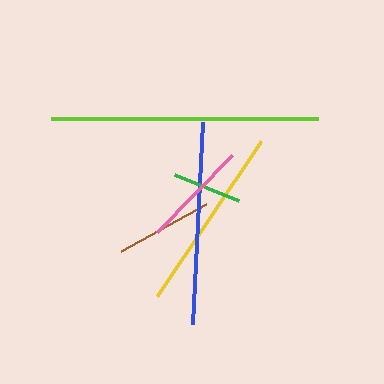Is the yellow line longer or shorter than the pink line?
The yellow line is longer than the pink line.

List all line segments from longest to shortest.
From longest to shortest: lime, blue, yellow, pink, brown, green.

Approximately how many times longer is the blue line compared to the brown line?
The blue line is approximately 2.1 times the length of the brown line.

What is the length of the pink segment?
The pink segment is approximately 107 pixels long.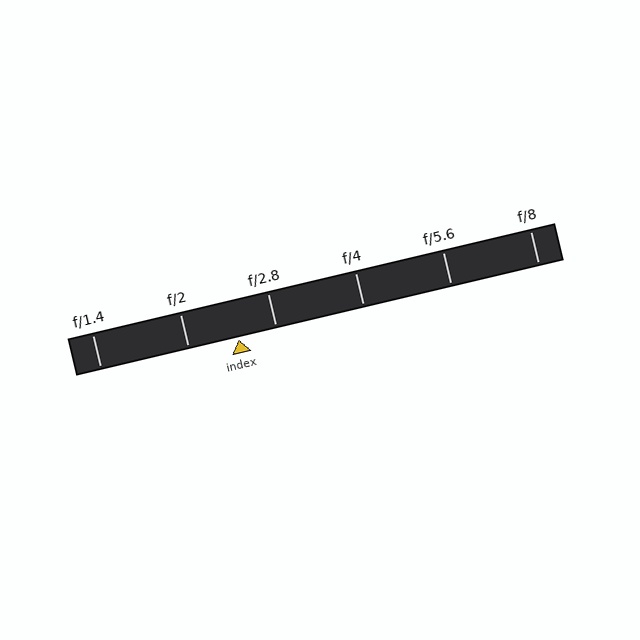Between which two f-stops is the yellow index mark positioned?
The index mark is between f/2 and f/2.8.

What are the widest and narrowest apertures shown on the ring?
The widest aperture shown is f/1.4 and the narrowest is f/8.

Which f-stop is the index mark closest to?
The index mark is closest to f/2.8.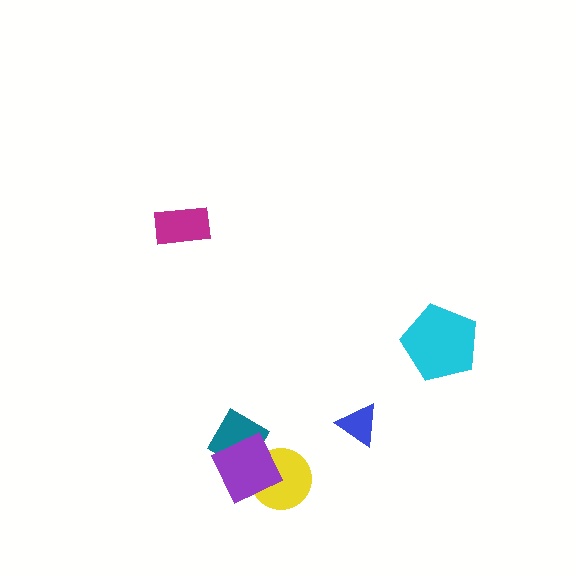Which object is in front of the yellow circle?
The purple square is in front of the yellow circle.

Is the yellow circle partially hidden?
Yes, it is partially covered by another shape.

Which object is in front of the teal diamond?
The purple square is in front of the teal diamond.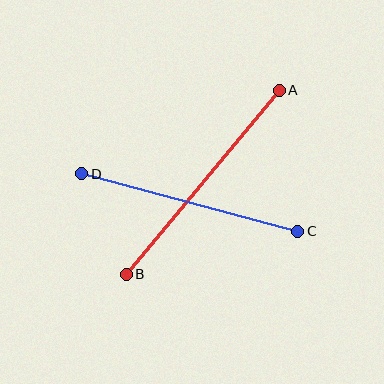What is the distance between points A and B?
The distance is approximately 240 pixels.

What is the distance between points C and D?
The distance is approximately 223 pixels.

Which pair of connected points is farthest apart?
Points A and B are farthest apart.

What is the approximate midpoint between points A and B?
The midpoint is at approximately (203, 182) pixels.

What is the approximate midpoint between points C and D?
The midpoint is at approximately (190, 203) pixels.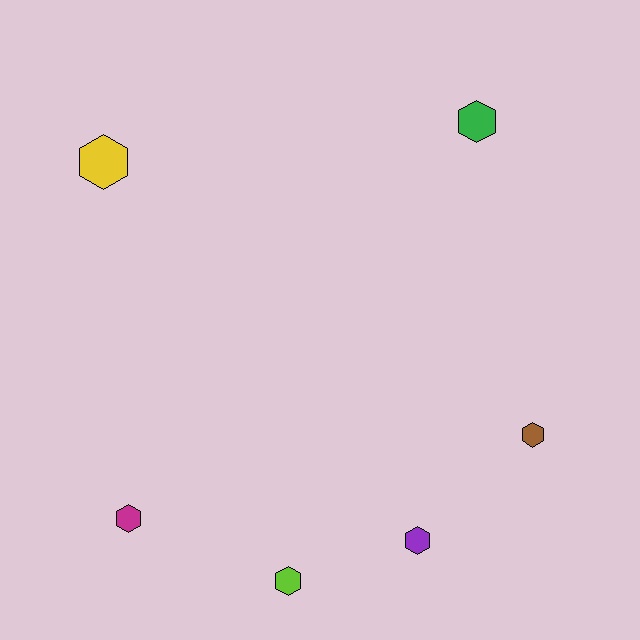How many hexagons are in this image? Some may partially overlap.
There are 6 hexagons.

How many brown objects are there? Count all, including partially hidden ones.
There is 1 brown object.